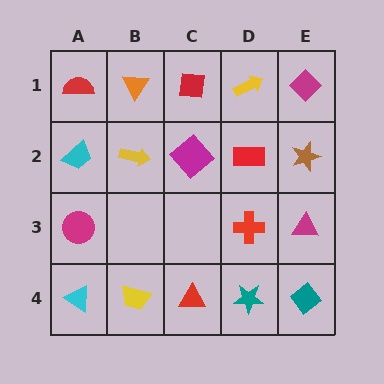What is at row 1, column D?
A yellow arrow.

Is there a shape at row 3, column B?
No, that cell is empty.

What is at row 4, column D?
A teal star.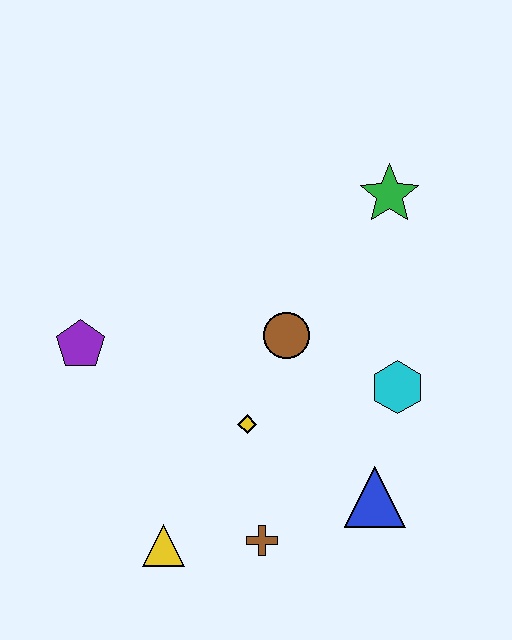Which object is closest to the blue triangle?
The cyan hexagon is closest to the blue triangle.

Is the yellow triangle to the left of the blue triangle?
Yes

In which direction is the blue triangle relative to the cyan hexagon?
The blue triangle is below the cyan hexagon.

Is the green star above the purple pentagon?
Yes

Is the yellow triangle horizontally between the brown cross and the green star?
No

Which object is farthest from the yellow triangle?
The green star is farthest from the yellow triangle.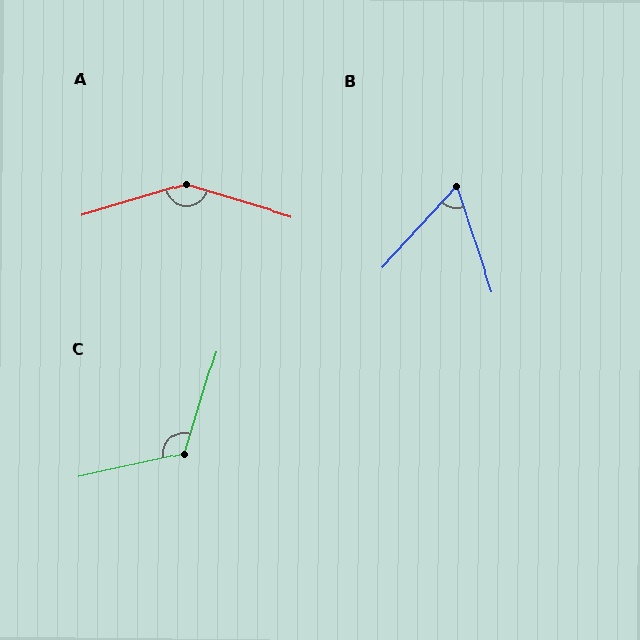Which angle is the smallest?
B, at approximately 61 degrees.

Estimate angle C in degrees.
Approximately 120 degrees.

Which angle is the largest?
A, at approximately 147 degrees.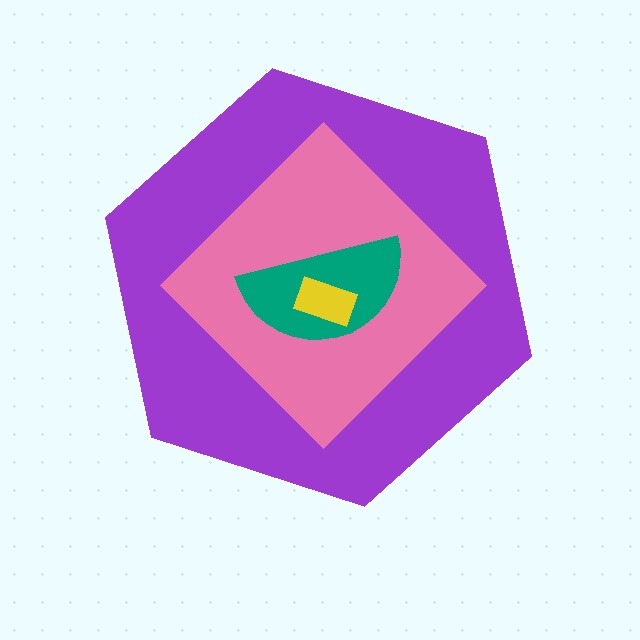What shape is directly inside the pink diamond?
The teal semicircle.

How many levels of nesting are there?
4.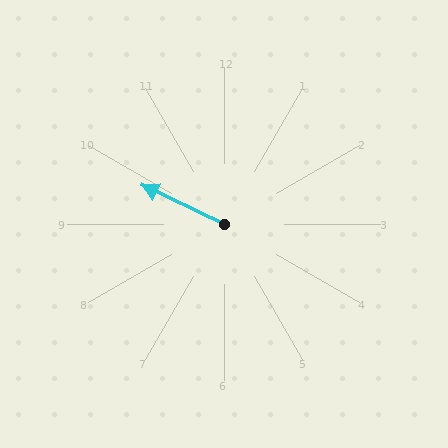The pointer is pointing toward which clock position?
Roughly 10 o'clock.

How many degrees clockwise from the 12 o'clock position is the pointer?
Approximately 296 degrees.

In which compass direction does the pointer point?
Northwest.